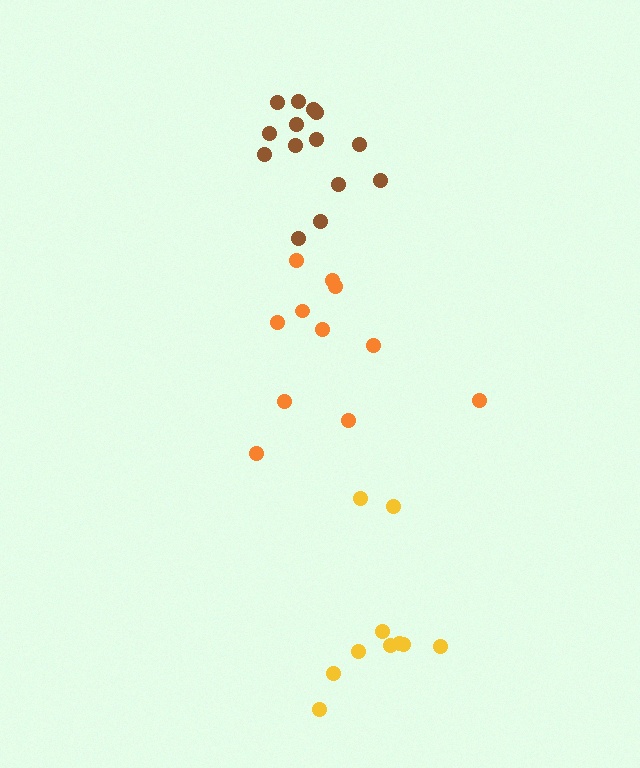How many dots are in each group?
Group 1: 11 dots, Group 2: 14 dots, Group 3: 10 dots (35 total).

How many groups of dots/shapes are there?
There are 3 groups.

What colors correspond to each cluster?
The clusters are colored: orange, brown, yellow.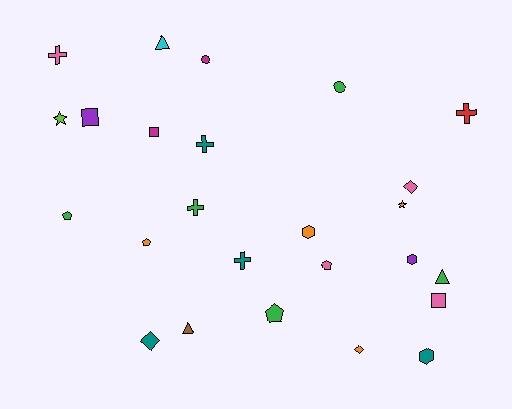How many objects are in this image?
There are 25 objects.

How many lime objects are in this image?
There is 1 lime object.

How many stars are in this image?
There are 2 stars.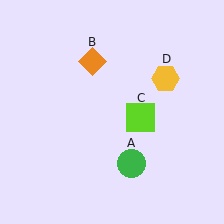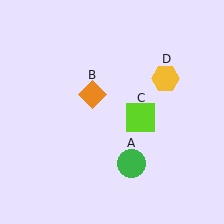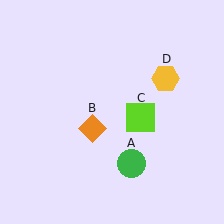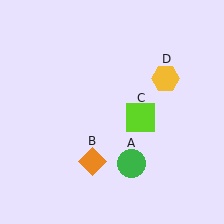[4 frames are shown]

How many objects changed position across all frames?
1 object changed position: orange diamond (object B).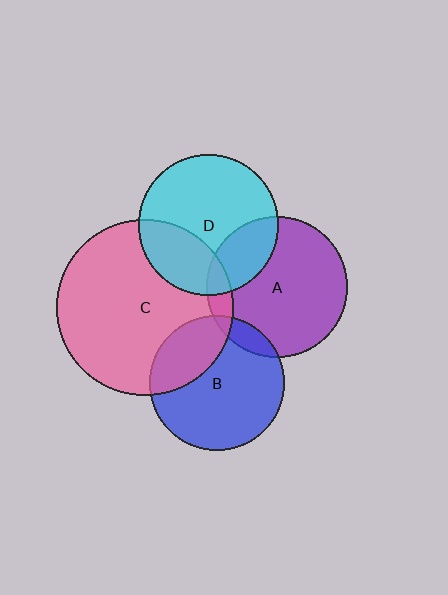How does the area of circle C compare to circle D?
Approximately 1.6 times.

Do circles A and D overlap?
Yes.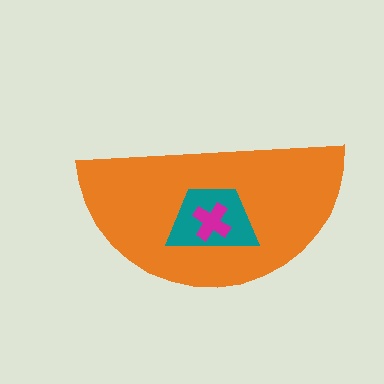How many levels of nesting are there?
3.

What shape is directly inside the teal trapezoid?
The magenta cross.